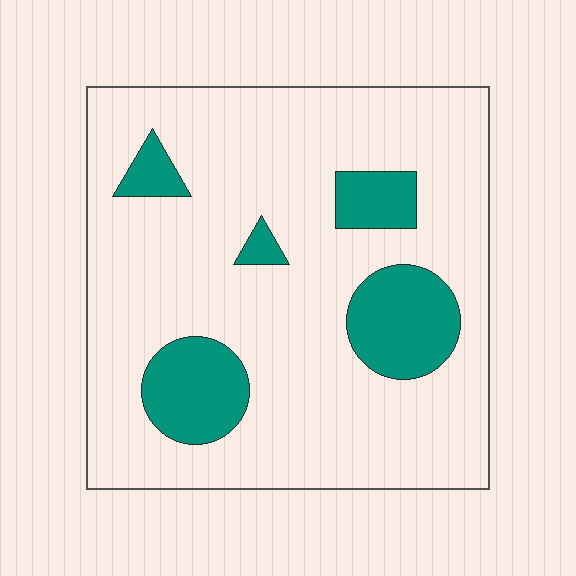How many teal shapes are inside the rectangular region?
5.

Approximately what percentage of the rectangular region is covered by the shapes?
Approximately 20%.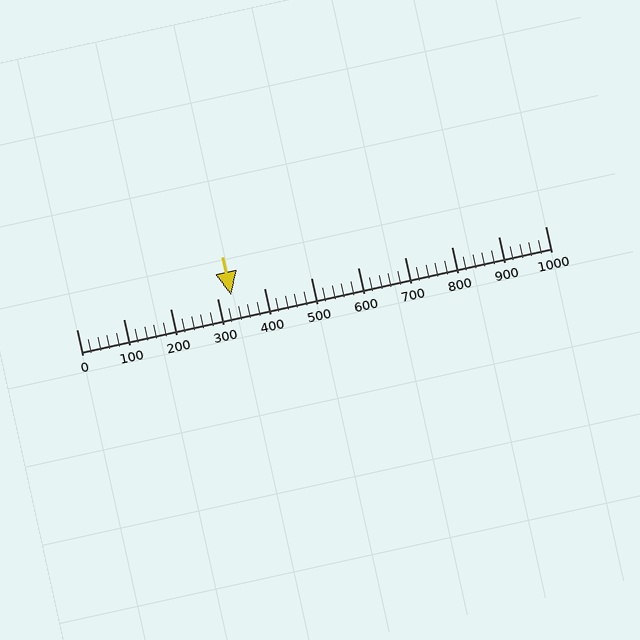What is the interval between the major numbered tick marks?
The major tick marks are spaced 100 units apart.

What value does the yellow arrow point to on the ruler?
The yellow arrow points to approximately 330.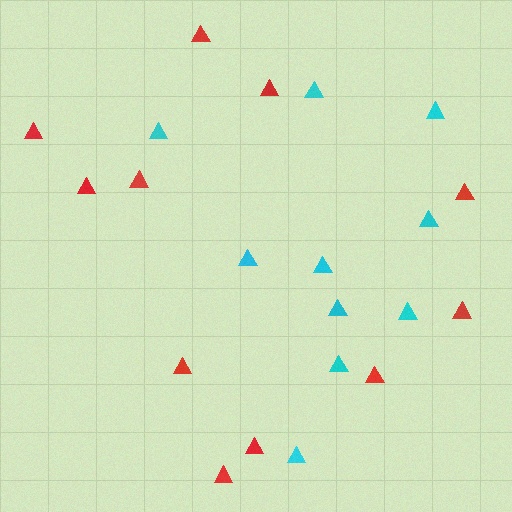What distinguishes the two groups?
There are 2 groups: one group of red triangles (11) and one group of cyan triangles (10).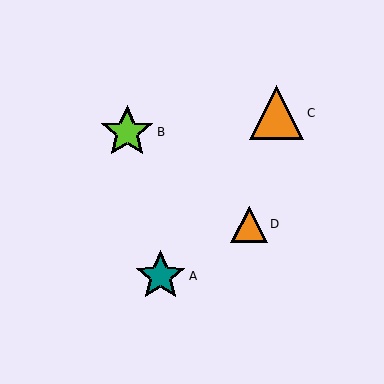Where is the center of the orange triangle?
The center of the orange triangle is at (277, 113).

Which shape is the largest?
The orange triangle (labeled C) is the largest.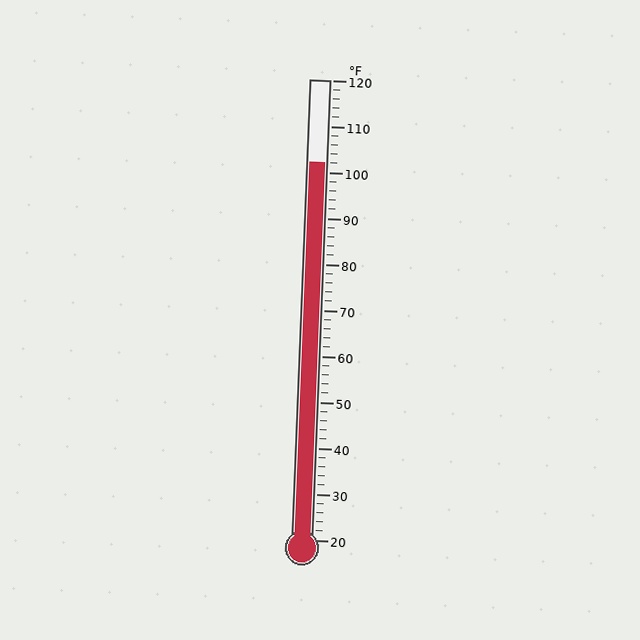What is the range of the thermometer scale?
The thermometer scale ranges from 20°F to 120°F.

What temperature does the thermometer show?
The thermometer shows approximately 102°F.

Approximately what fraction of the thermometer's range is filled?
The thermometer is filled to approximately 80% of its range.